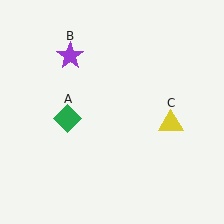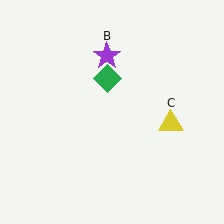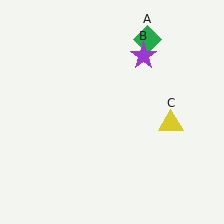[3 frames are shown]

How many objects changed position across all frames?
2 objects changed position: green diamond (object A), purple star (object B).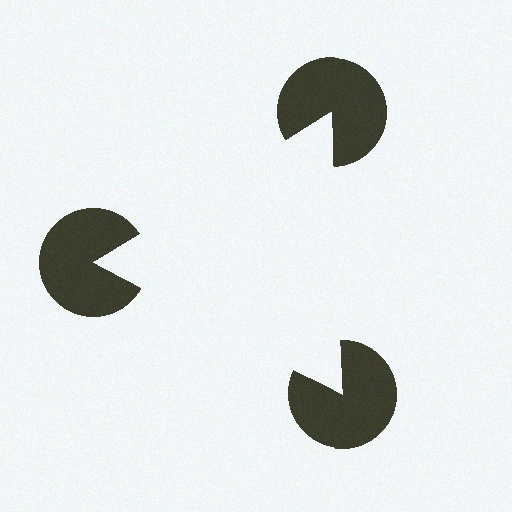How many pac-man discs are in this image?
There are 3 — one at each vertex of the illusory triangle.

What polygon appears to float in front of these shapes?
An illusory triangle — its edges are inferred from the aligned wedge cuts in the pac-man discs, not physically drawn.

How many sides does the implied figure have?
3 sides.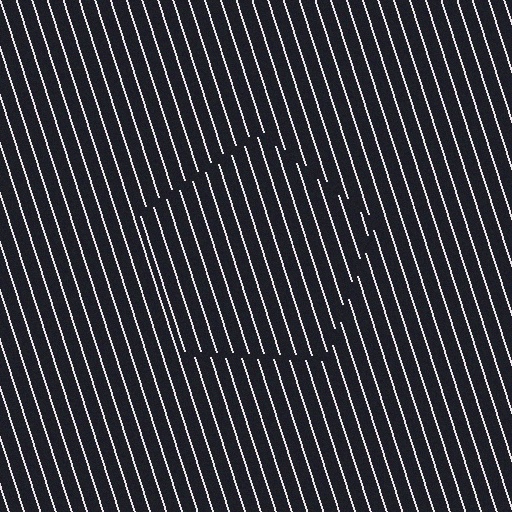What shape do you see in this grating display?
An illusory pentagon. The interior of the shape contains the same grating, shifted by half a period — the contour is defined by the phase discontinuity where line-ends from the inner and outer gratings abut.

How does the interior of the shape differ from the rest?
The interior of the shape contains the same grating, shifted by half a period — the contour is defined by the phase discontinuity where line-ends from the inner and outer gratings abut.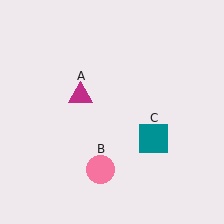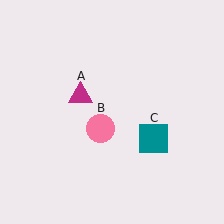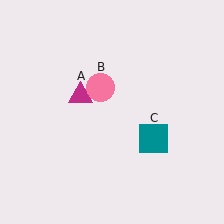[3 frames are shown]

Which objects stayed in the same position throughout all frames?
Magenta triangle (object A) and teal square (object C) remained stationary.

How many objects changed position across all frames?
1 object changed position: pink circle (object B).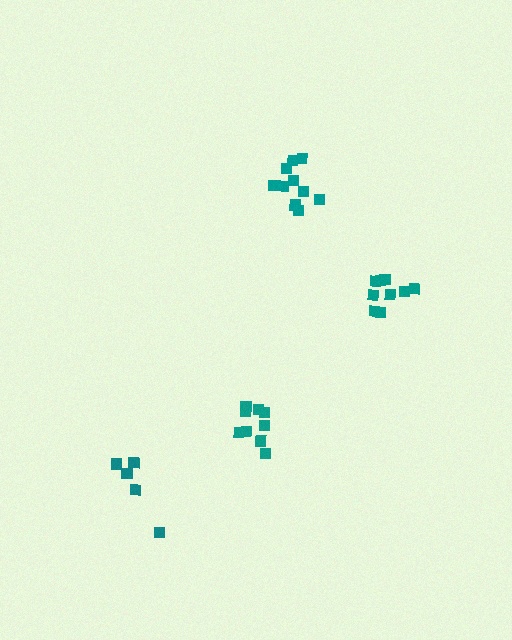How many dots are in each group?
Group 1: 5 dots, Group 2: 9 dots, Group 3: 9 dots, Group 4: 10 dots (33 total).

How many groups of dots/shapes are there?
There are 4 groups.